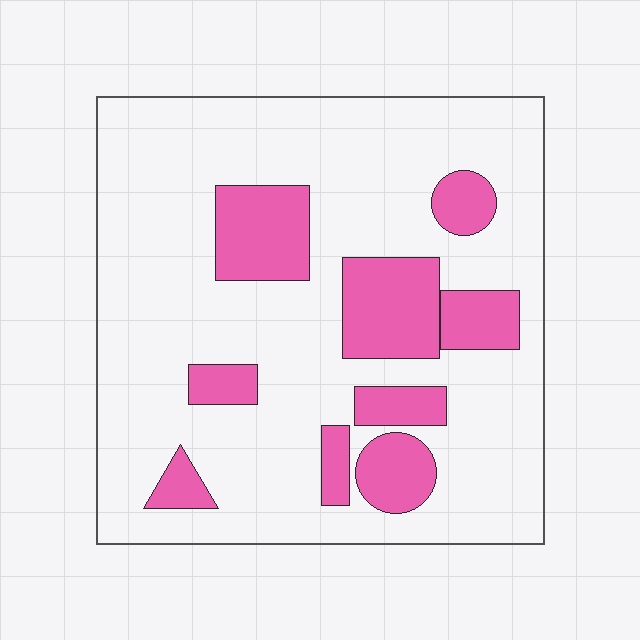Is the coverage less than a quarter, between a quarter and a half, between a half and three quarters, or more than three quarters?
Less than a quarter.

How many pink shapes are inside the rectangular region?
9.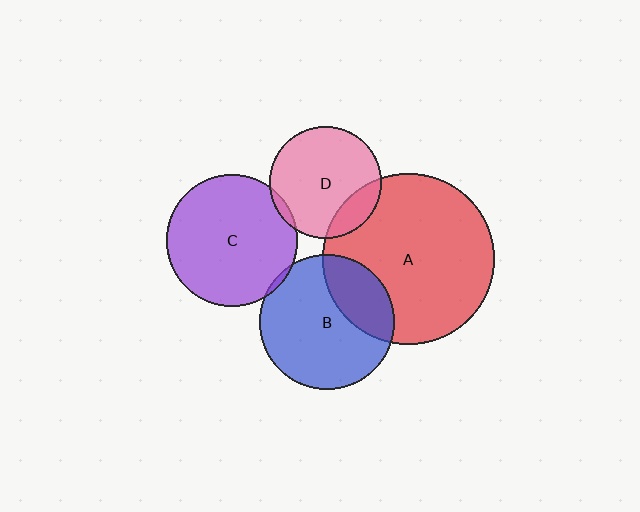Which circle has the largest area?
Circle A (red).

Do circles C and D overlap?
Yes.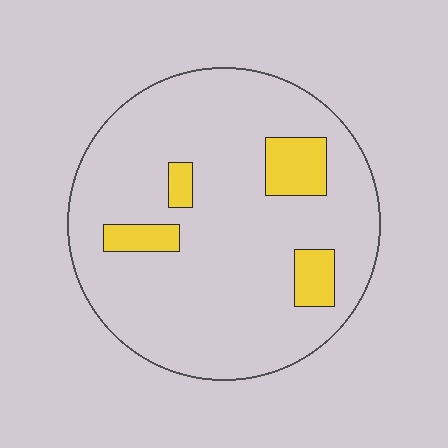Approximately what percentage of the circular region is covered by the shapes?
Approximately 10%.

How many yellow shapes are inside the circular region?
4.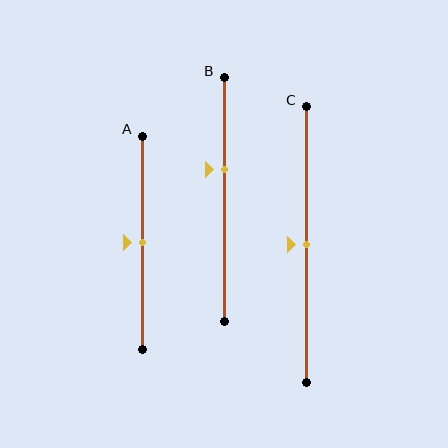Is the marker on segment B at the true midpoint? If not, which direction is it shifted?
No, the marker on segment B is shifted upward by about 12% of the segment length.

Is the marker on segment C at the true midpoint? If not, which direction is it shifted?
Yes, the marker on segment C is at the true midpoint.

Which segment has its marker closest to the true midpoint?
Segment A has its marker closest to the true midpoint.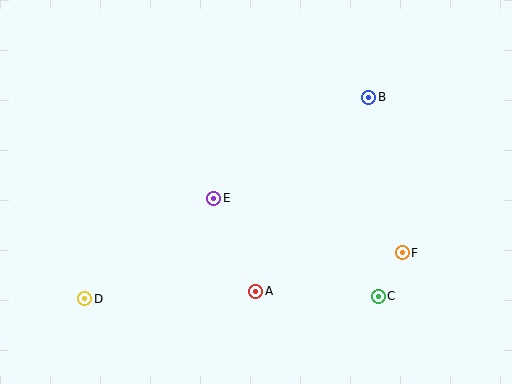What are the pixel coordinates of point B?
Point B is at (369, 97).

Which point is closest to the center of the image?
Point E at (214, 198) is closest to the center.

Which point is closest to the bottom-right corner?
Point C is closest to the bottom-right corner.